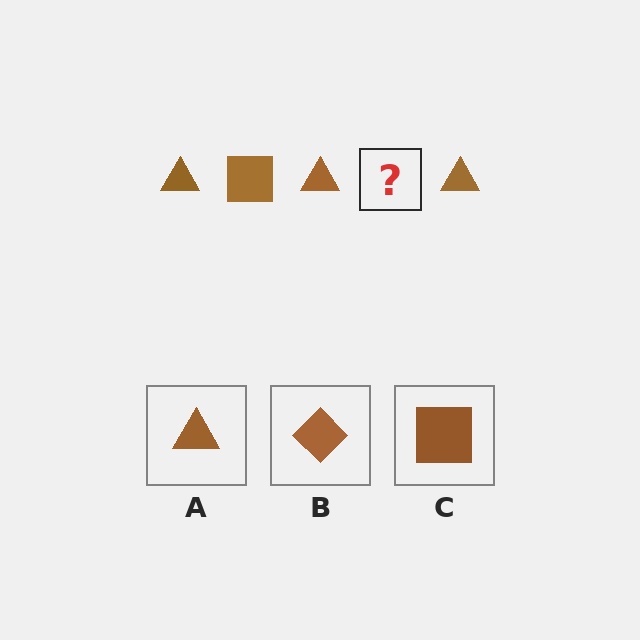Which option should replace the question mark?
Option C.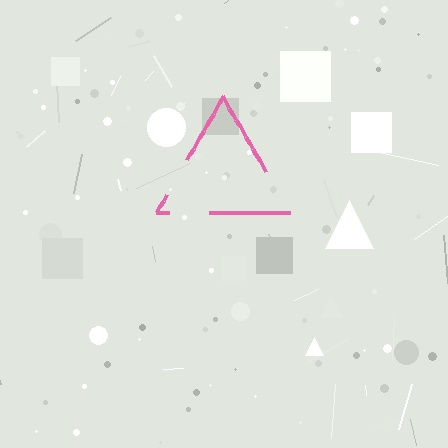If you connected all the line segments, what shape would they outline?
They would outline a triangle.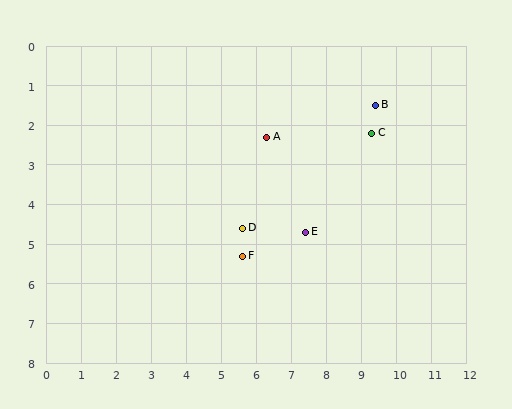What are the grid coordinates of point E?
Point E is at approximately (7.4, 4.7).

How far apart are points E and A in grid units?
Points E and A are about 2.6 grid units apart.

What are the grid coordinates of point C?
Point C is at approximately (9.3, 2.2).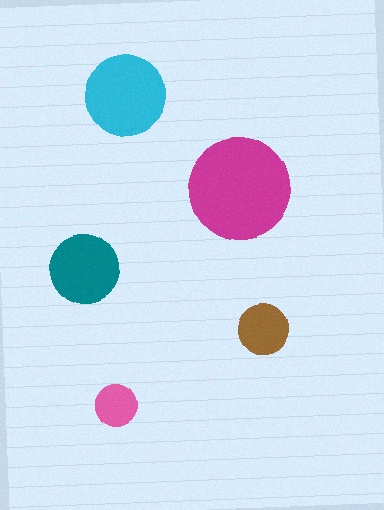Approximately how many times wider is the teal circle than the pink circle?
About 1.5 times wider.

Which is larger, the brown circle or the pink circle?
The brown one.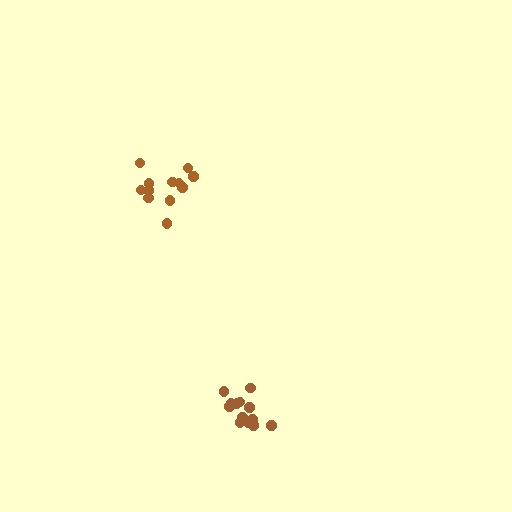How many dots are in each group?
Group 1: 12 dots, Group 2: 14 dots (26 total).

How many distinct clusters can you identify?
There are 2 distinct clusters.